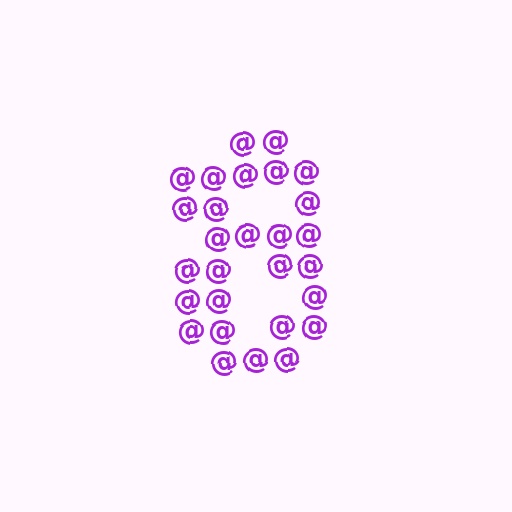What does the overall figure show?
The overall figure shows the digit 8.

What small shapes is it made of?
It is made of small at signs.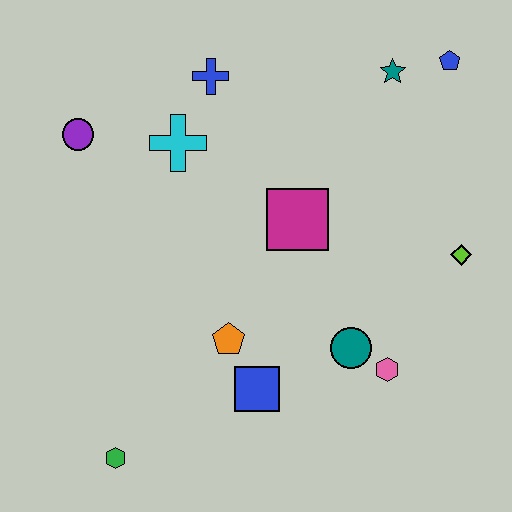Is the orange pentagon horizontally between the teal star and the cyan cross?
Yes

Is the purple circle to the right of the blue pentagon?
No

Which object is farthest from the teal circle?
The purple circle is farthest from the teal circle.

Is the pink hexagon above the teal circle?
No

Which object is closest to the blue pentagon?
The teal star is closest to the blue pentagon.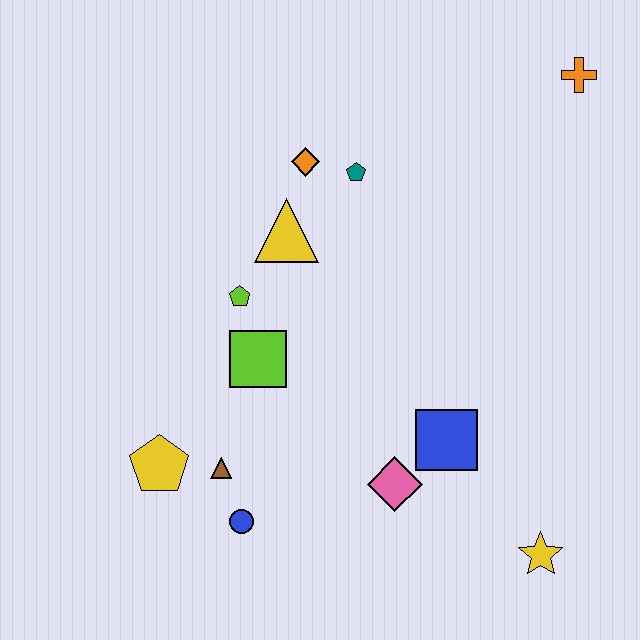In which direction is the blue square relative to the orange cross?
The blue square is below the orange cross.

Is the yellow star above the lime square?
No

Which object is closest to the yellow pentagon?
The brown triangle is closest to the yellow pentagon.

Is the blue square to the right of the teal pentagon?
Yes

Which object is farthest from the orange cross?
The yellow pentagon is farthest from the orange cross.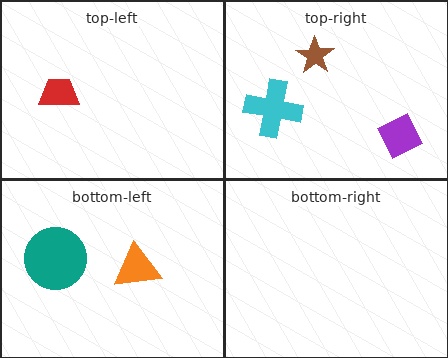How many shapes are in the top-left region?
1.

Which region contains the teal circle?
The bottom-left region.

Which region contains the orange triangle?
The bottom-left region.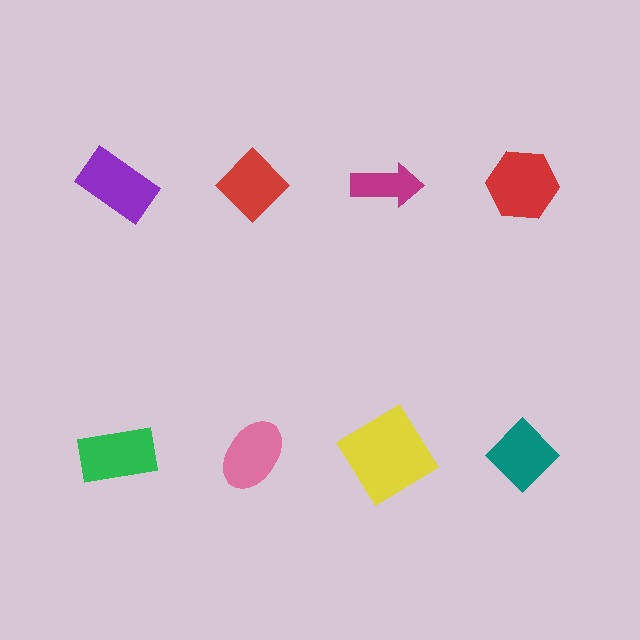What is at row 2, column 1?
A green rectangle.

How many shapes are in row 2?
4 shapes.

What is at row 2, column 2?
A pink ellipse.